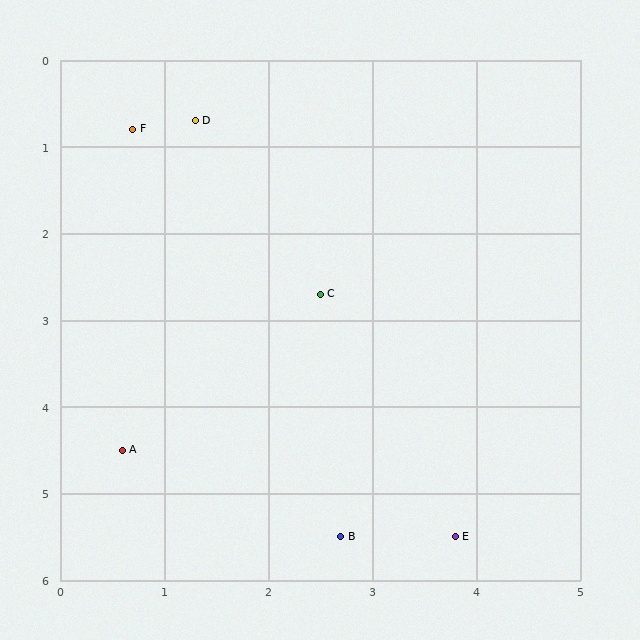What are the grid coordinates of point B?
Point B is at approximately (2.7, 5.5).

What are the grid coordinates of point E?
Point E is at approximately (3.8, 5.5).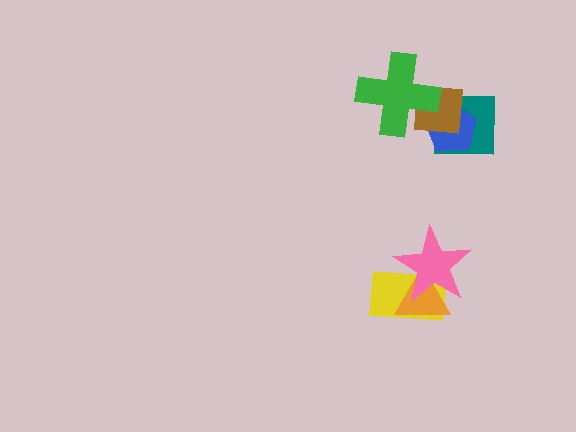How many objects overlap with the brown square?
3 objects overlap with the brown square.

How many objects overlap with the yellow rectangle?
2 objects overlap with the yellow rectangle.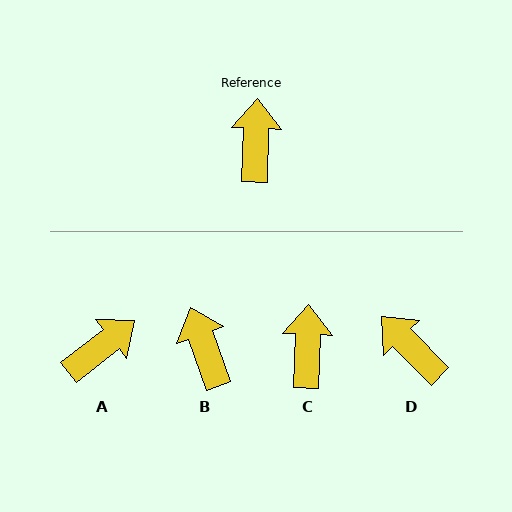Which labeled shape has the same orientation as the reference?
C.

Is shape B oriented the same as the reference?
No, it is off by about 22 degrees.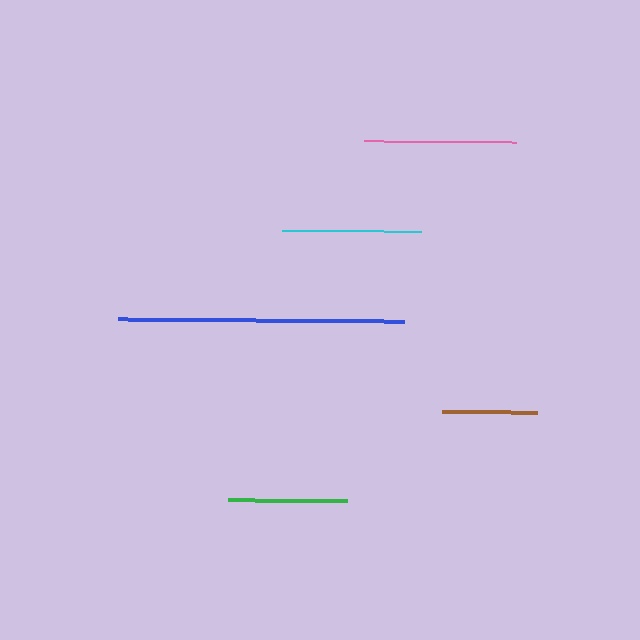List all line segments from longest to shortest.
From longest to shortest: blue, pink, cyan, green, brown.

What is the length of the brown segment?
The brown segment is approximately 95 pixels long.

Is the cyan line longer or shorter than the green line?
The cyan line is longer than the green line.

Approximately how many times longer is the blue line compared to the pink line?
The blue line is approximately 1.9 times the length of the pink line.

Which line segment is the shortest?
The brown line is the shortest at approximately 95 pixels.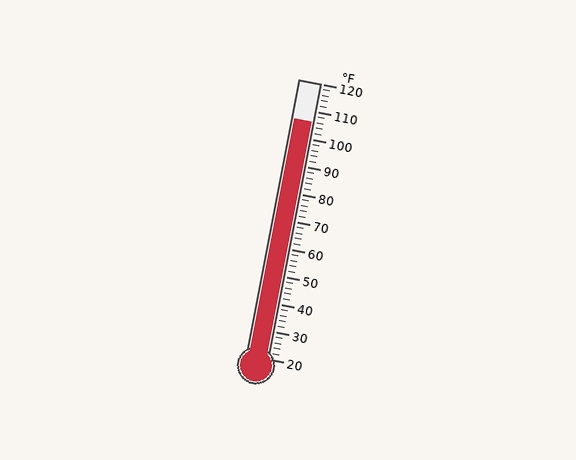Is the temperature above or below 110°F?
The temperature is below 110°F.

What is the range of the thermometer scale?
The thermometer scale ranges from 20°F to 120°F.